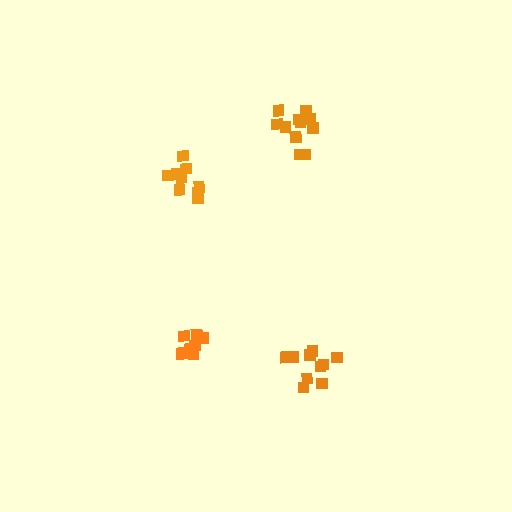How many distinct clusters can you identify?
There are 4 distinct clusters.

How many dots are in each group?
Group 1: 10 dots, Group 2: 12 dots, Group 3: 9 dots, Group 4: 9 dots (40 total).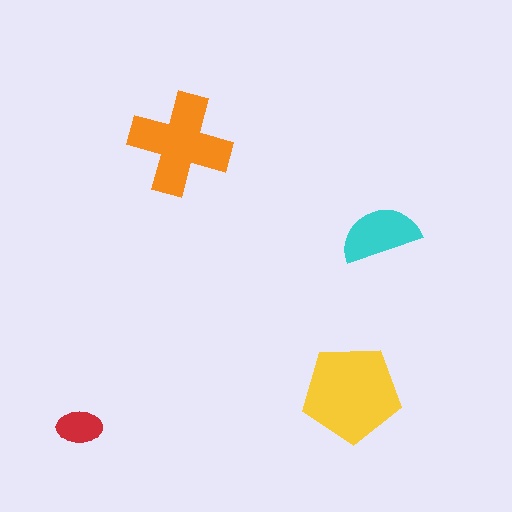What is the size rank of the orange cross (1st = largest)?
2nd.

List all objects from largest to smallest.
The yellow pentagon, the orange cross, the cyan semicircle, the red ellipse.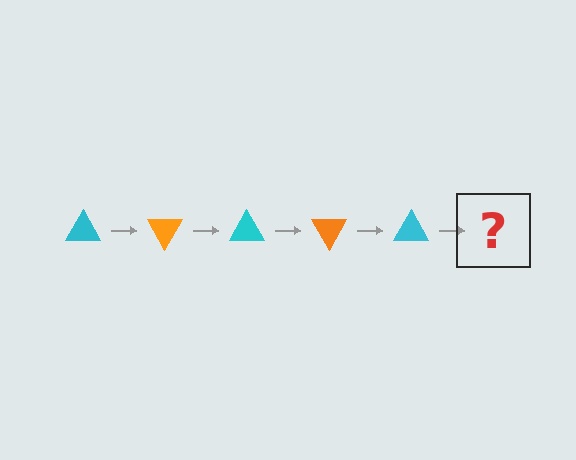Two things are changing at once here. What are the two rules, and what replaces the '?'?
The two rules are that it rotates 60 degrees each step and the color cycles through cyan and orange. The '?' should be an orange triangle, rotated 300 degrees from the start.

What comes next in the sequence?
The next element should be an orange triangle, rotated 300 degrees from the start.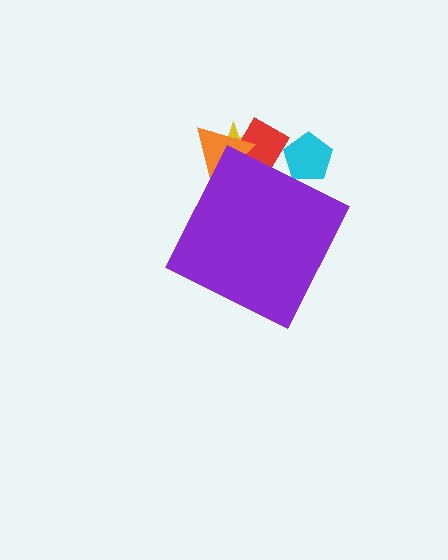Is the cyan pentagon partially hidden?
Yes, the cyan pentagon is partially hidden behind the purple diamond.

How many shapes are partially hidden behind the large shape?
4 shapes are partially hidden.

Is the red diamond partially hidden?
Yes, the red diamond is partially hidden behind the purple diamond.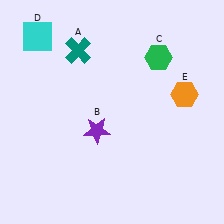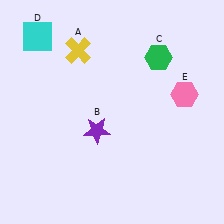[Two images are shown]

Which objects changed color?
A changed from teal to yellow. E changed from orange to pink.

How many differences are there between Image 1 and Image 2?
There are 2 differences between the two images.